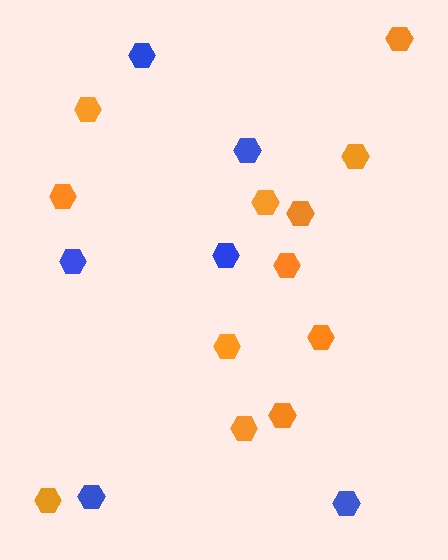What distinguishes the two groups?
There are 2 groups: one group of orange hexagons (12) and one group of blue hexagons (6).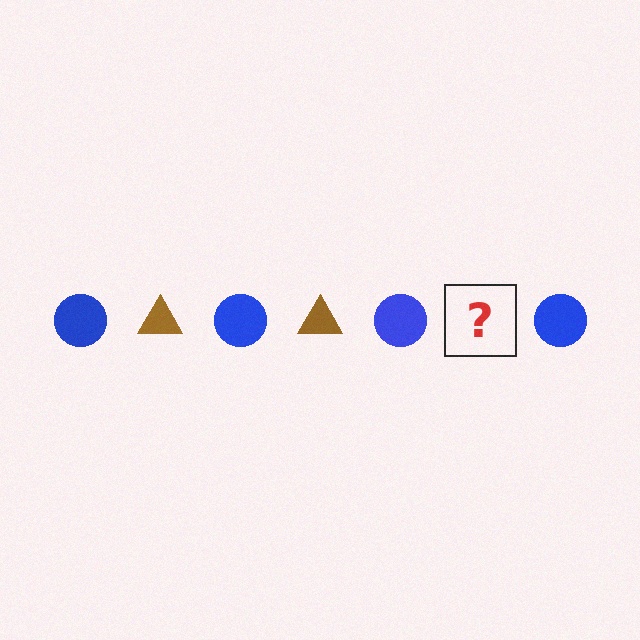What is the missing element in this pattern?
The missing element is a brown triangle.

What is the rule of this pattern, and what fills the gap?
The rule is that the pattern alternates between blue circle and brown triangle. The gap should be filled with a brown triangle.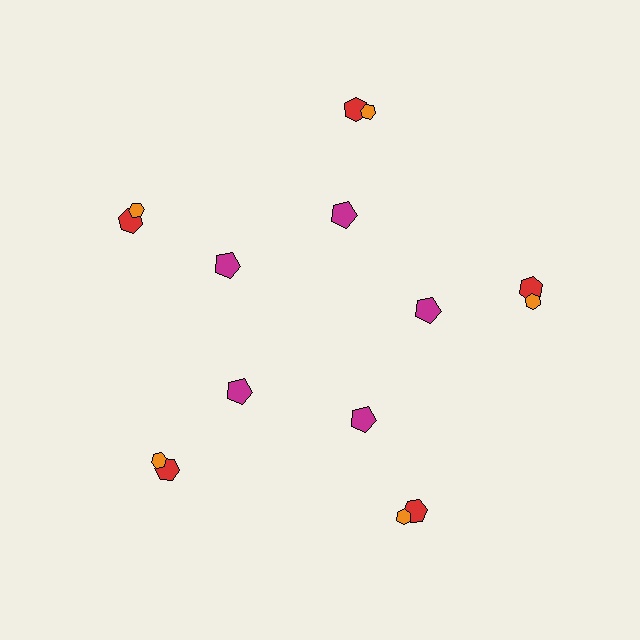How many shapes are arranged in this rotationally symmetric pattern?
There are 15 shapes, arranged in 5 groups of 3.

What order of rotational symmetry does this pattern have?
This pattern has 5-fold rotational symmetry.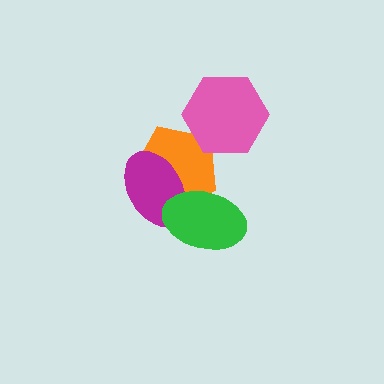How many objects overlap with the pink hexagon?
1 object overlaps with the pink hexagon.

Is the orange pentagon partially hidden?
Yes, it is partially covered by another shape.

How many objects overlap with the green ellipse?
2 objects overlap with the green ellipse.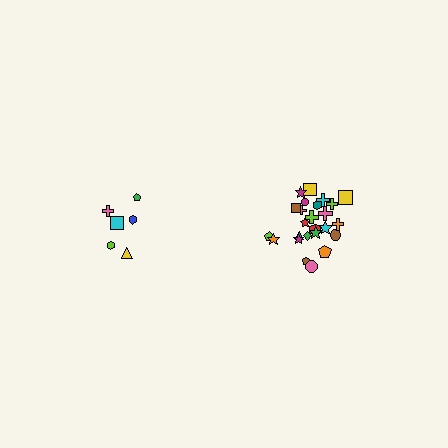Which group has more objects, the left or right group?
The right group.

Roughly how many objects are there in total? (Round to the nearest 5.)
Roughly 30 objects in total.